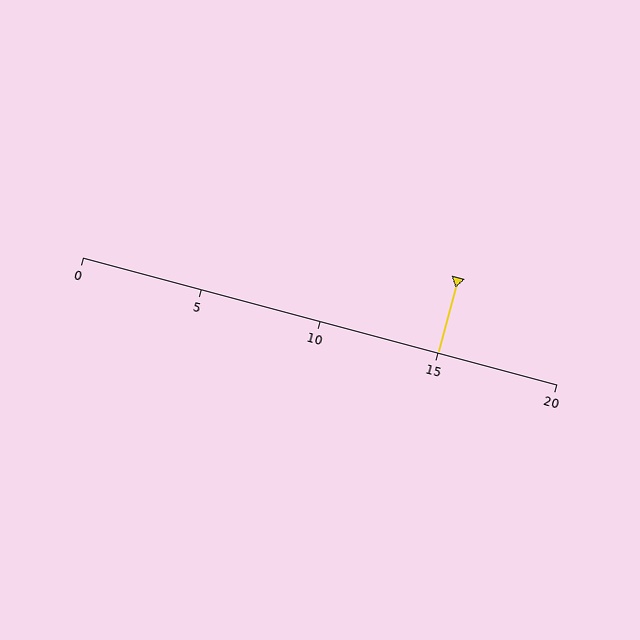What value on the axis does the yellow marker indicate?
The marker indicates approximately 15.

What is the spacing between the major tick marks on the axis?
The major ticks are spaced 5 apart.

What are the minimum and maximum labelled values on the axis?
The axis runs from 0 to 20.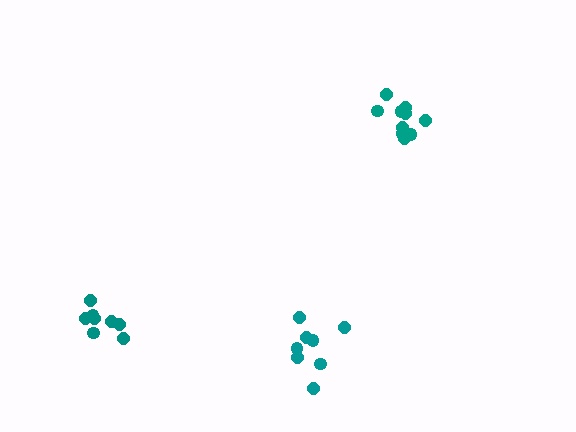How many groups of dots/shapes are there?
There are 3 groups.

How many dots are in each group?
Group 1: 8 dots, Group 2: 11 dots, Group 3: 8 dots (27 total).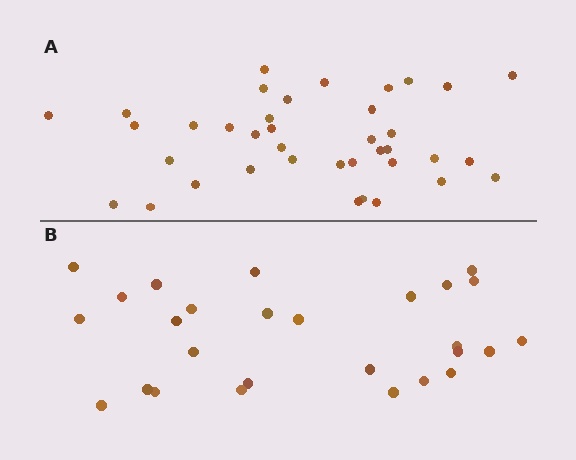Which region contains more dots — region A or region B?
Region A (the top region) has more dots.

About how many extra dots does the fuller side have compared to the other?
Region A has roughly 12 or so more dots than region B.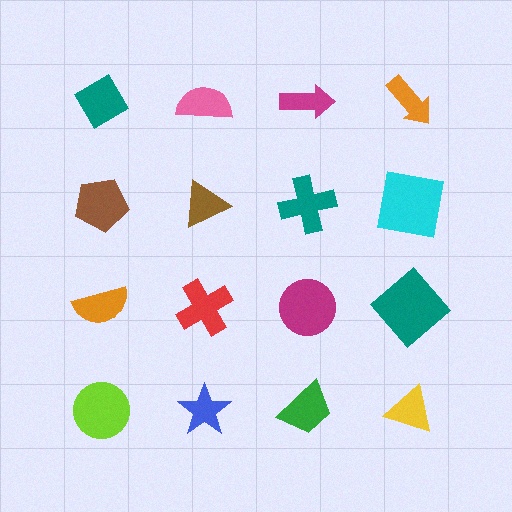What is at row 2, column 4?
A cyan square.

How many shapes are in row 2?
4 shapes.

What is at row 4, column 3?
A green trapezoid.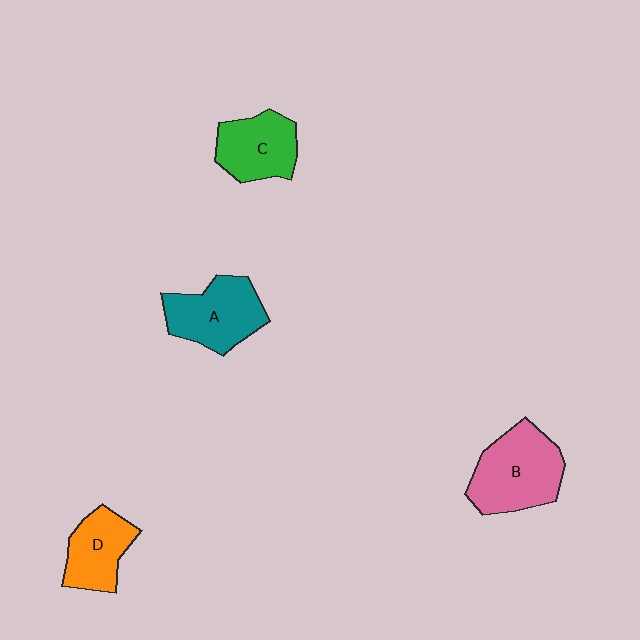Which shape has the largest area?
Shape B (pink).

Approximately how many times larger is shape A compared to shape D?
Approximately 1.3 times.